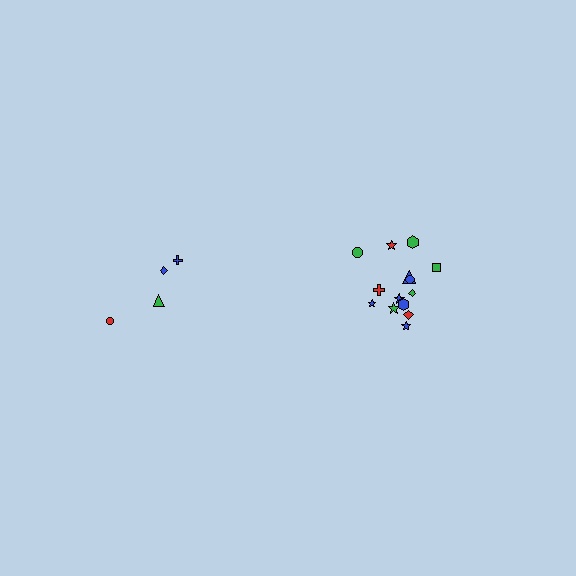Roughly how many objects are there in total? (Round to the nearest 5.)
Roughly 20 objects in total.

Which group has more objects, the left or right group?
The right group.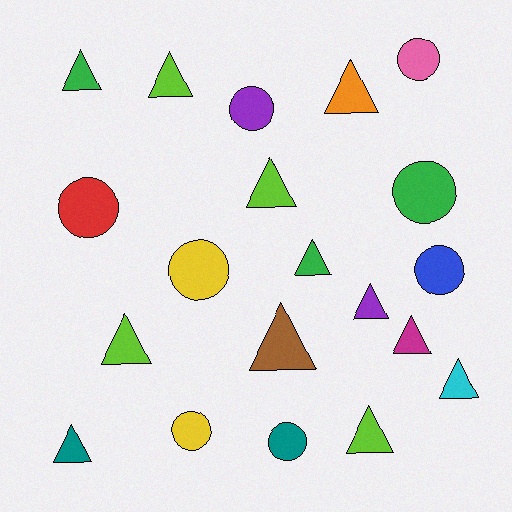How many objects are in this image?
There are 20 objects.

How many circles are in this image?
There are 8 circles.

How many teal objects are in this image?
There are 2 teal objects.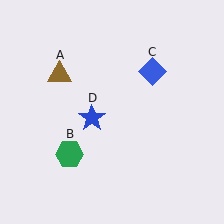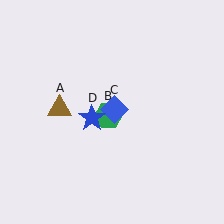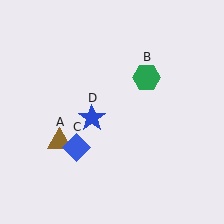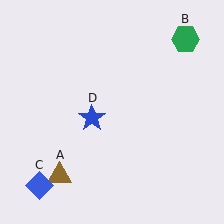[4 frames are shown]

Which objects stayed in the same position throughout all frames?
Blue star (object D) remained stationary.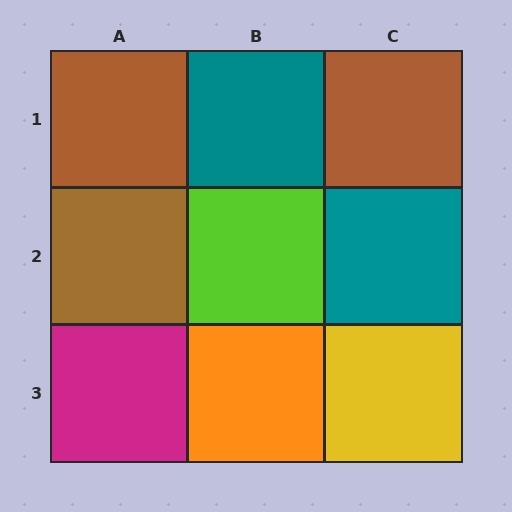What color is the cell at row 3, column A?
Magenta.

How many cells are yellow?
1 cell is yellow.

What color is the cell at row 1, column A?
Brown.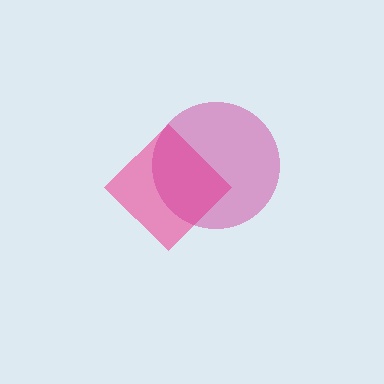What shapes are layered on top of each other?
The layered shapes are: a pink diamond, a magenta circle.